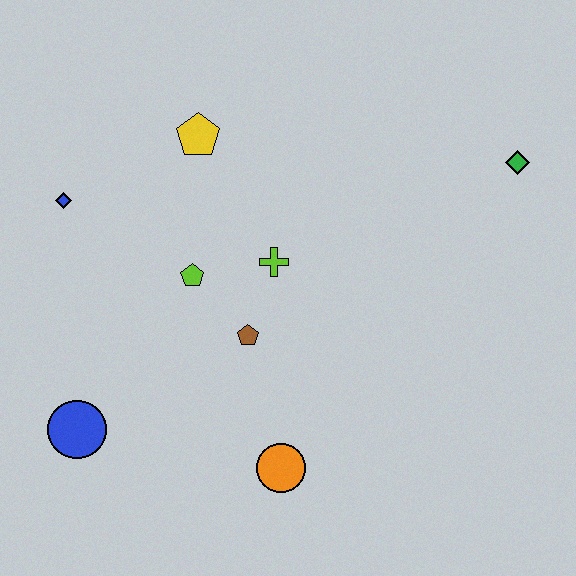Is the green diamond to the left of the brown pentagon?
No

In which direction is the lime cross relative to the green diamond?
The lime cross is to the left of the green diamond.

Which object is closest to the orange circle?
The brown pentagon is closest to the orange circle.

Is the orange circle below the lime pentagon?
Yes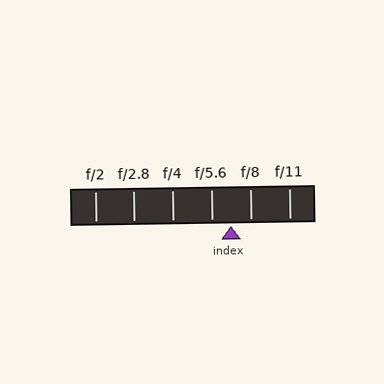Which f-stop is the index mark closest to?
The index mark is closest to f/5.6.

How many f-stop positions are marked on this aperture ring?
There are 6 f-stop positions marked.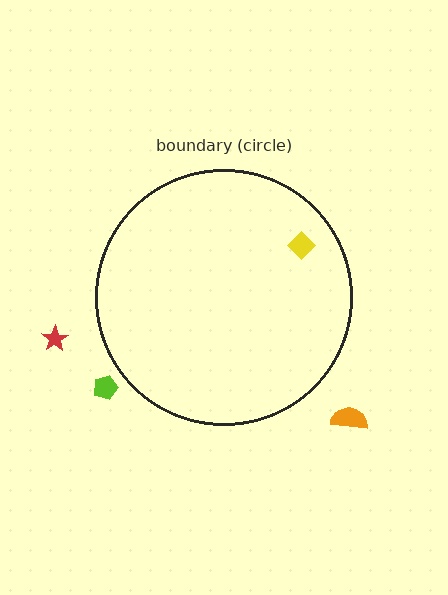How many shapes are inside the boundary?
1 inside, 3 outside.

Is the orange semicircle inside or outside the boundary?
Outside.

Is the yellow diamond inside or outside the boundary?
Inside.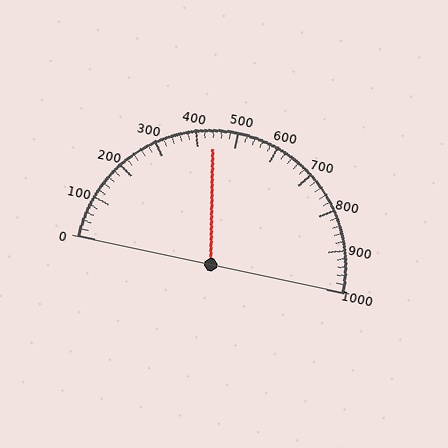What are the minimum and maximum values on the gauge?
The gauge ranges from 0 to 1000.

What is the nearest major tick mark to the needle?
The nearest major tick mark is 400.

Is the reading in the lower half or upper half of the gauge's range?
The reading is in the lower half of the range (0 to 1000).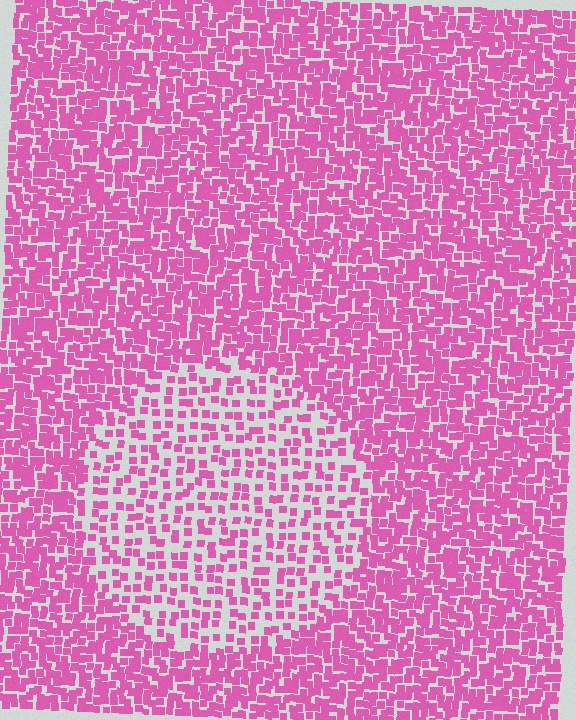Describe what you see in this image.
The image contains small pink elements arranged at two different densities. A circle-shaped region is visible where the elements are less densely packed than the surrounding area.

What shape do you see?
I see a circle.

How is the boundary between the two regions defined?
The boundary is defined by a change in element density (approximately 2.1x ratio). All elements are the same color, size, and shape.